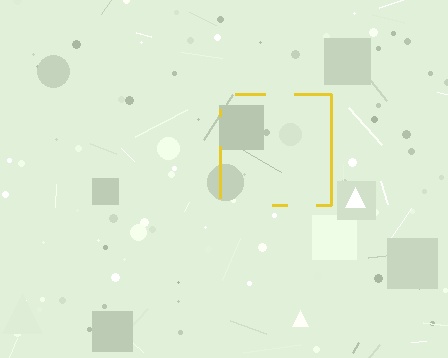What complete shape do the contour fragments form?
The contour fragments form a square.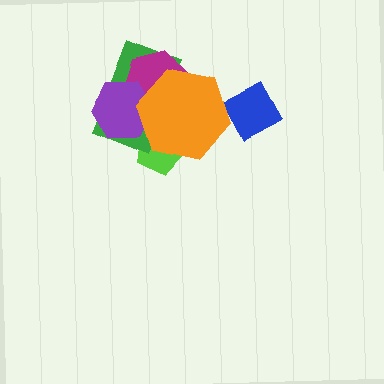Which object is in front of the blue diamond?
The orange hexagon is in front of the blue diamond.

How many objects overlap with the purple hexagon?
3 objects overlap with the purple hexagon.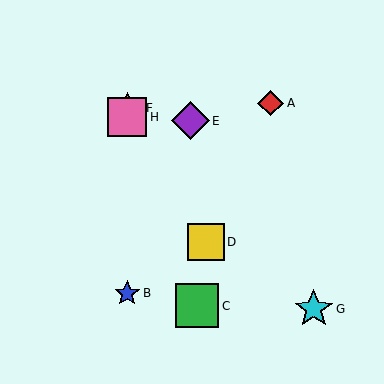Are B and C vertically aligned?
No, B is at x≈127 and C is at x≈197.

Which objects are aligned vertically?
Objects B, F, H are aligned vertically.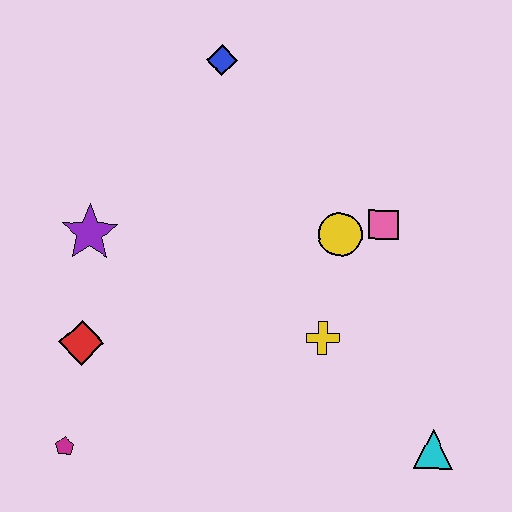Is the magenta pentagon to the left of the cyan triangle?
Yes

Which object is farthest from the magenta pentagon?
The blue diamond is farthest from the magenta pentagon.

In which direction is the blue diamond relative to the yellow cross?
The blue diamond is above the yellow cross.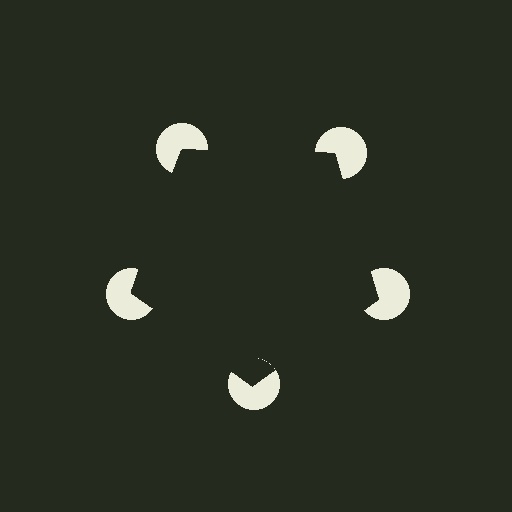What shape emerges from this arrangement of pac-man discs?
An illusory pentagon — its edges are inferred from the aligned wedge cuts in the pac-man discs, not physically drawn.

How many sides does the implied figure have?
5 sides.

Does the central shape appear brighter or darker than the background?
It typically appears slightly darker than the background, even though no actual brightness change is drawn.